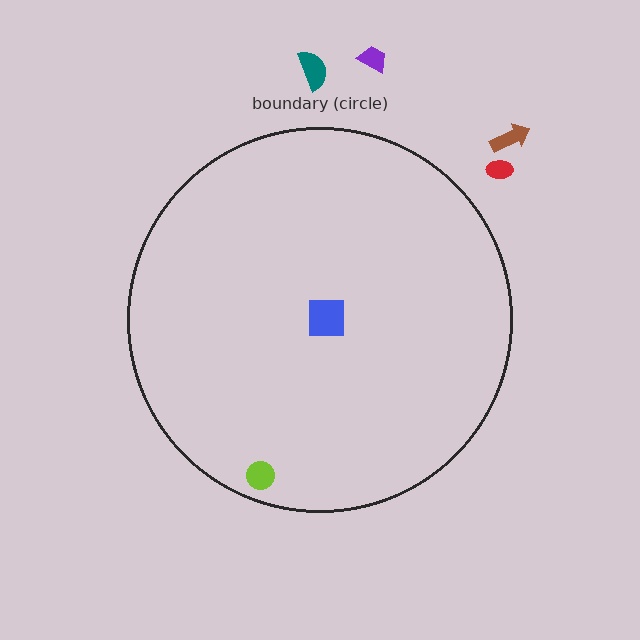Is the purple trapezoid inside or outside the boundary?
Outside.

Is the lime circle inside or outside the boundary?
Inside.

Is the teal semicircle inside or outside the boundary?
Outside.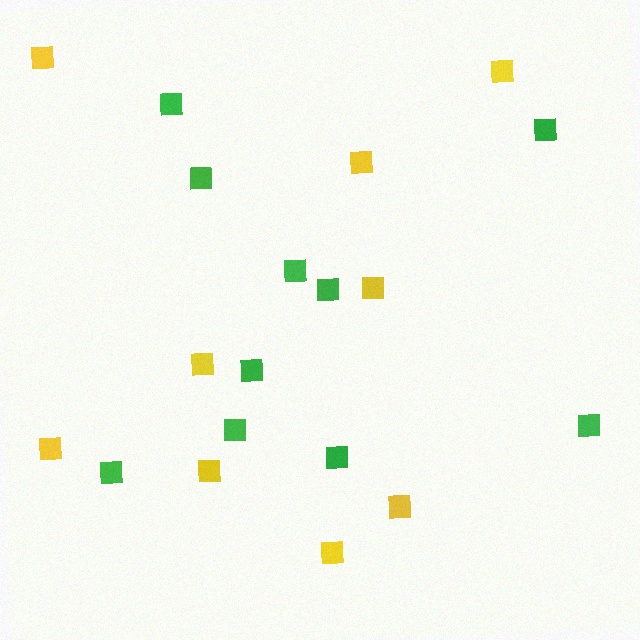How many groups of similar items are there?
There are 2 groups: one group of green squares (10) and one group of yellow squares (9).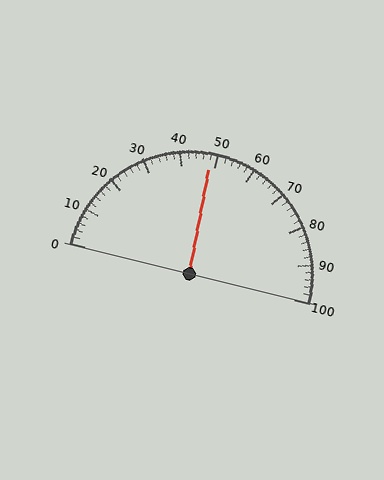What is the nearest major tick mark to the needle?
The nearest major tick mark is 50.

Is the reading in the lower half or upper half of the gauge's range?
The reading is in the lower half of the range (0 to 100).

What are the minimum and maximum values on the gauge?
The gauge ranges from 0 to 100.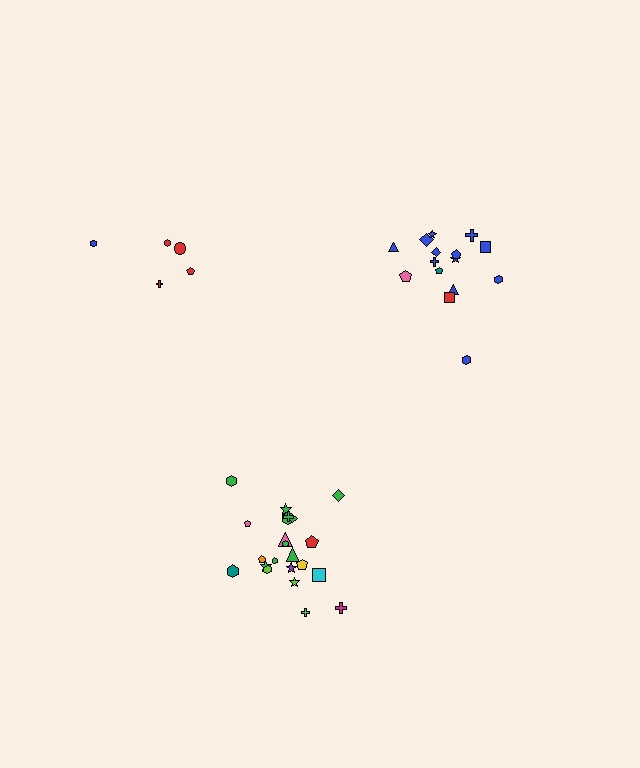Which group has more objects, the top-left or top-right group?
The top-right group.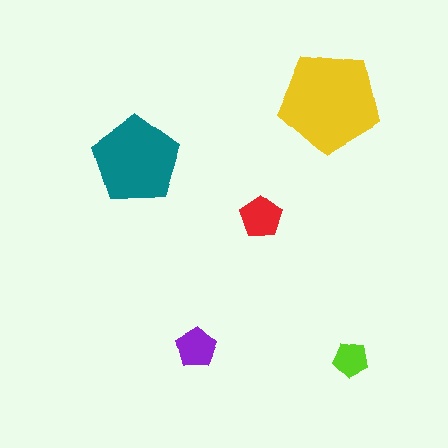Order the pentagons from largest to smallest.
the yellow one, the teal one, the red one, the purple one, the lime one.